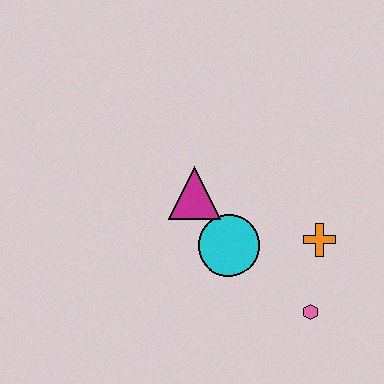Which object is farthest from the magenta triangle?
The pink hexagon is farthest from the magenta triangle.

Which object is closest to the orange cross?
The pink hexagon is closest to the orange cross.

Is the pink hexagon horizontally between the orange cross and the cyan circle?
Yes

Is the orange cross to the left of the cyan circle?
No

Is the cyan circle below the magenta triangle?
Yes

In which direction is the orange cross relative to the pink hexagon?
The orange cross is above the pink hexagon.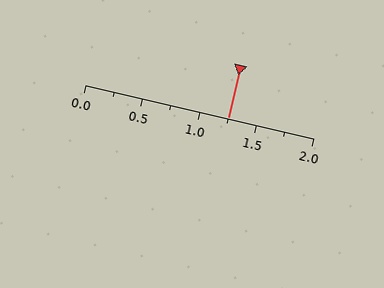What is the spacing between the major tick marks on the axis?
The major ticks are spaced 0.5 apart.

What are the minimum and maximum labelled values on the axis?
The axis runs from 0.0 to 2.0.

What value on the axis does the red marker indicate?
The marker indicates approximately 1.25.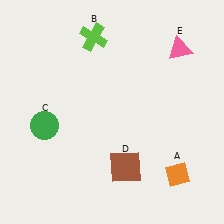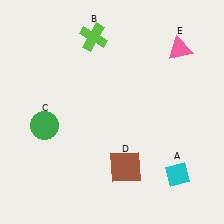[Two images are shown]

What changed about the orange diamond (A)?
In Image 1, A is orange. In Image 2, it changed to cyan.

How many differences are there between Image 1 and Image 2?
There is 1 difference between the two images.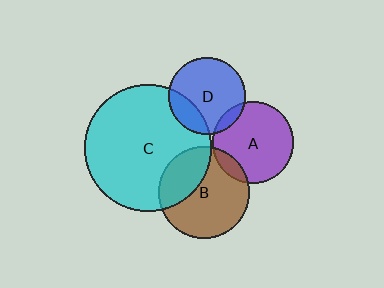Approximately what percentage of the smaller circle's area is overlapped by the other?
Approximately 10%.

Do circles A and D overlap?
Yes.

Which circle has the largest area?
Circle C (cyan).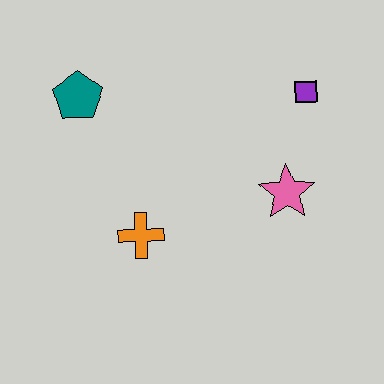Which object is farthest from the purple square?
The teal pentagon is farthest from the purple square.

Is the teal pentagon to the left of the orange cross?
Yes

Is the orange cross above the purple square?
No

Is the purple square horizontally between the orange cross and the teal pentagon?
No